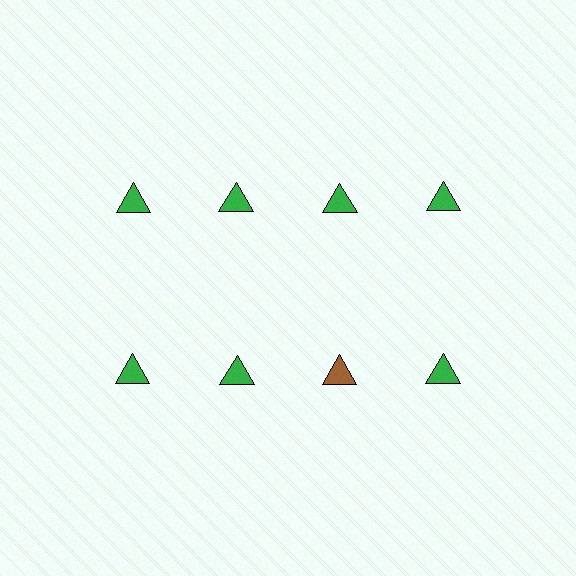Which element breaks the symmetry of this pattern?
The brown triangle in the second row, center column breaks the symmetry. All other shapes are green triangles.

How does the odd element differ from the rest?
It has a different color: brown instead of green.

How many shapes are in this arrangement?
There are 8 shapes arranged in a grid pattern.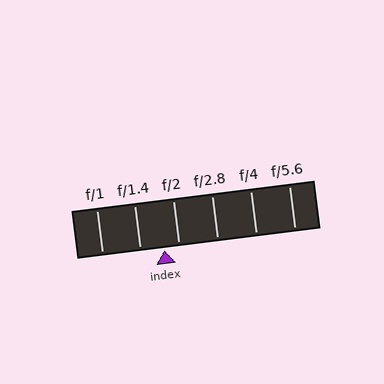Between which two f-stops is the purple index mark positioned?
The index mark is between f/1.4 and f/2.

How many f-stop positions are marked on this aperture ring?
There are 6 f-stop positions marked.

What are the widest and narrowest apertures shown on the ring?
The widest aperture shown is f/1 and the narrowest is f/5.6.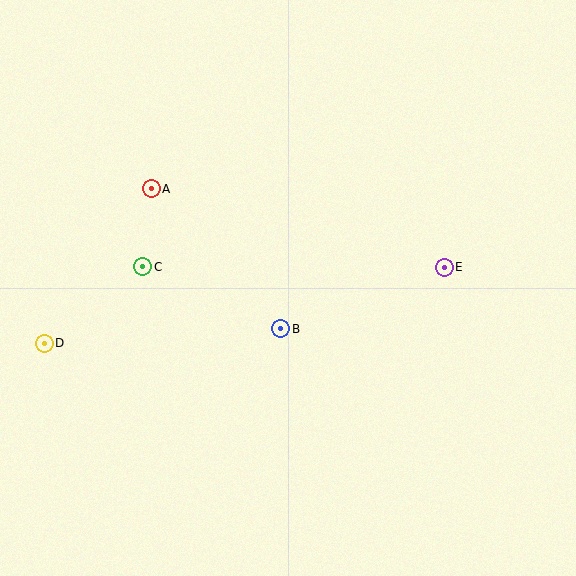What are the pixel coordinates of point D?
Point D is at (44, 343).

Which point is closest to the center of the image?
Point B at (281, 329) is closest to the center.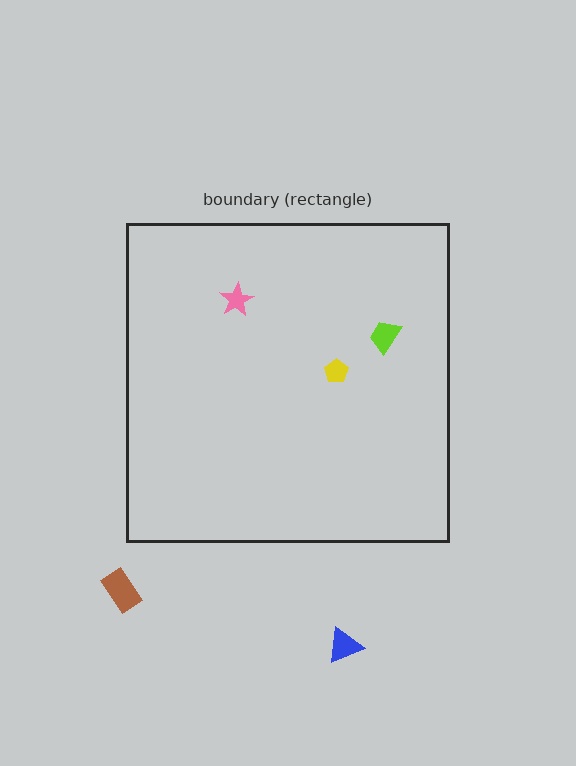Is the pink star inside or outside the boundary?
Inside.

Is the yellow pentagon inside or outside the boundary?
Inside.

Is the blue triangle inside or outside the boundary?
Outside.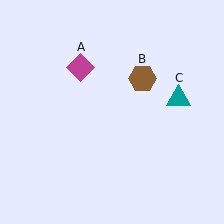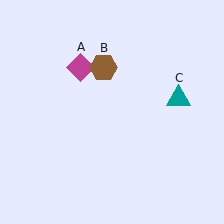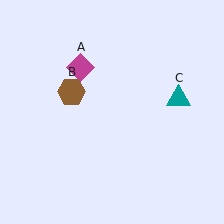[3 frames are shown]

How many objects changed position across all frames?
1 object changed position: brown hexagon (object B).